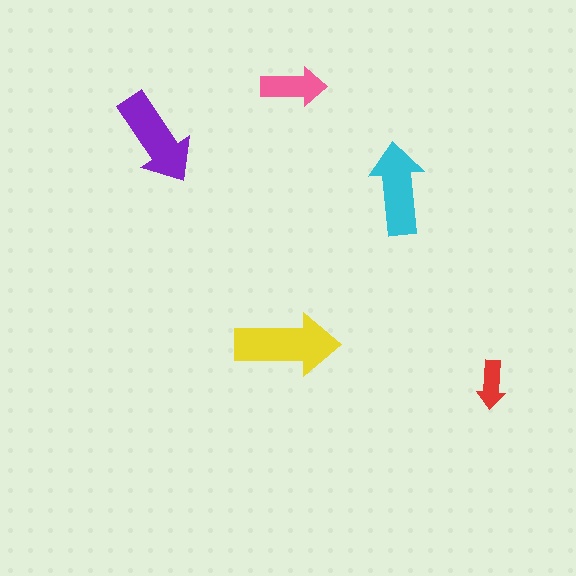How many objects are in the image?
There are 5 objects in the image.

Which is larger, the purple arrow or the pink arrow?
The purple one.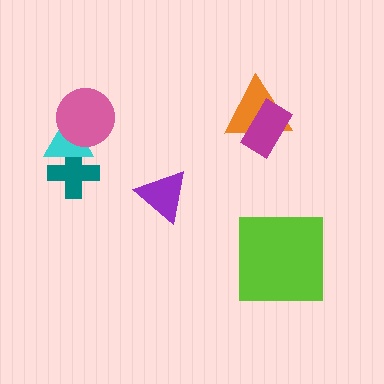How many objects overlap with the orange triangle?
1 object overlaps with the orange triangle.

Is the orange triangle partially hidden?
Yes, it is partially covered by another shape.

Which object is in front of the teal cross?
The cyan triangle is in front of the teal cross.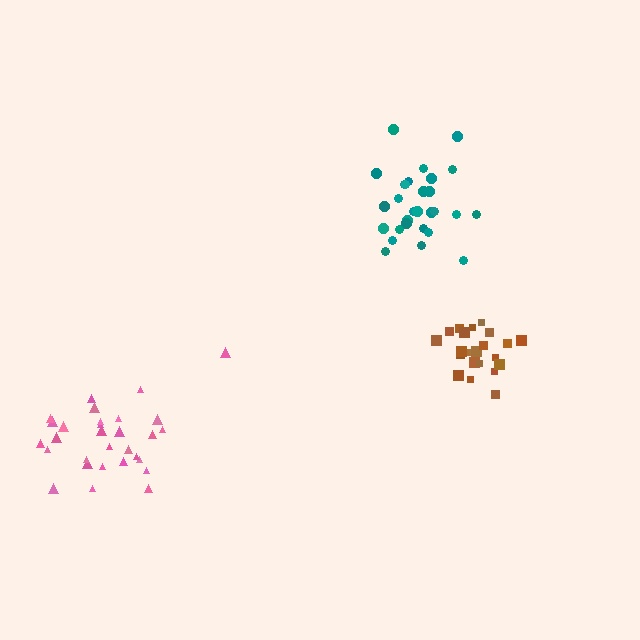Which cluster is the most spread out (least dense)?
Pink.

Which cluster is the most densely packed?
Brown.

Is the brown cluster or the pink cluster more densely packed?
Brown.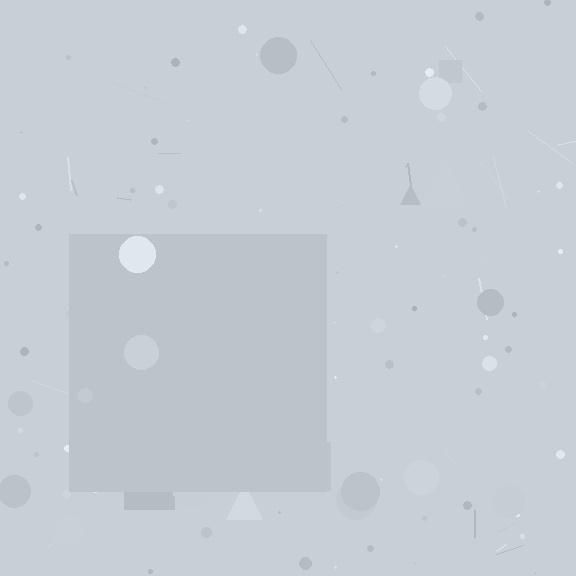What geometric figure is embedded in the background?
A square is embedded in the background.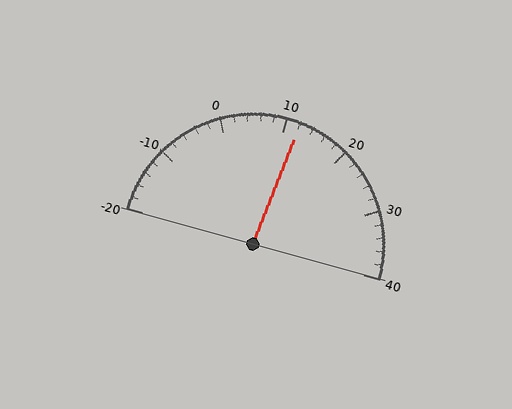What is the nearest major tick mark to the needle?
The nearest major tick mark is 10.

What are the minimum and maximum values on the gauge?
The gauge ranges from -20 to 40.